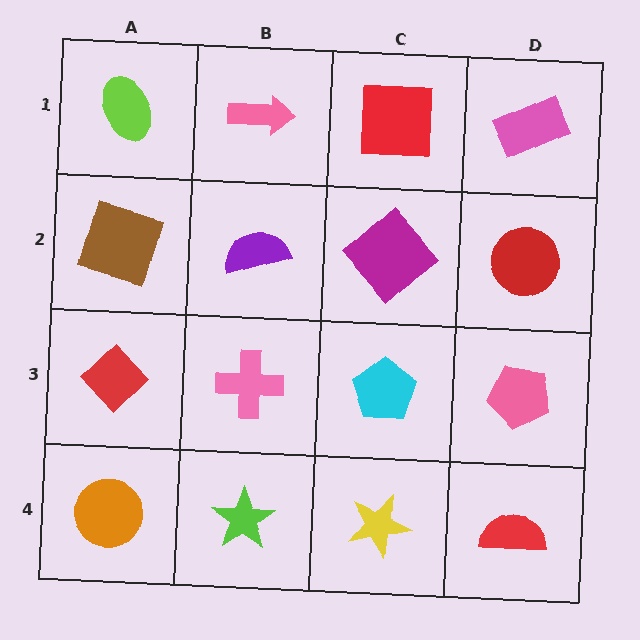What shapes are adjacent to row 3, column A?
A brown square (row 2, column A), an orange circle (row 4, column A), a pink cross (row 3, column B).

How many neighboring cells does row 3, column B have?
4.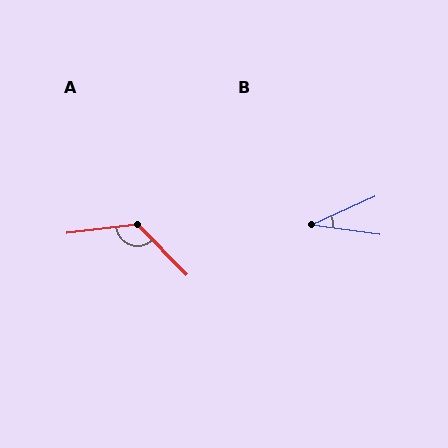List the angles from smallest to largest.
B (33°), A (128°).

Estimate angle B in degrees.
Approximately 33 degrees.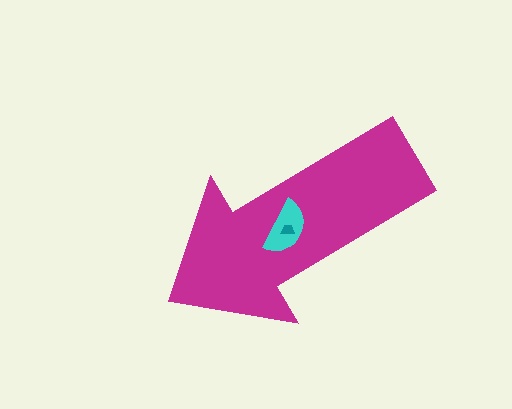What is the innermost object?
The teal trapezoid.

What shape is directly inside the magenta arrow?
The cyan semicircle.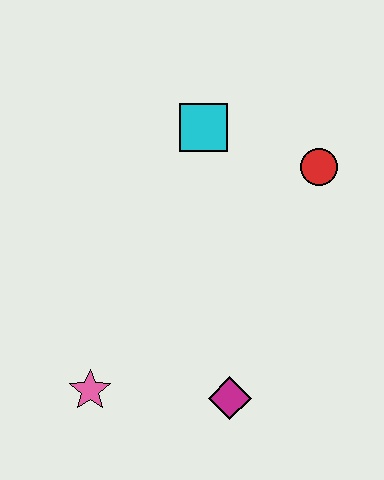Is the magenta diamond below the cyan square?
Yes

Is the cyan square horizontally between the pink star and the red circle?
Yes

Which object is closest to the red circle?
The cyan square is closest to the red circle.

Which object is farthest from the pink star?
The red circle is farthest from the pink star.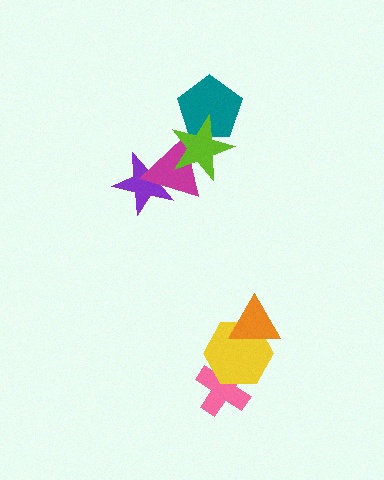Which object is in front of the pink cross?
The yellow hexagon is in front of the pink cross.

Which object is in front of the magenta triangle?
The lime star is in front of the magenta triangle.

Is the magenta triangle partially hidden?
Yes, it is partially covered by another shape.